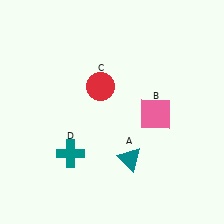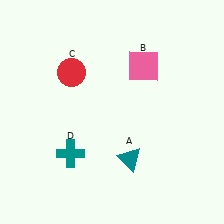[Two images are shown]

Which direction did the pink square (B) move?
The pink square (B) moved up.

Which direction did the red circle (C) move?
The red circle (C) moved left.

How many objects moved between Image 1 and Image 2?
2 objects moved between the two images.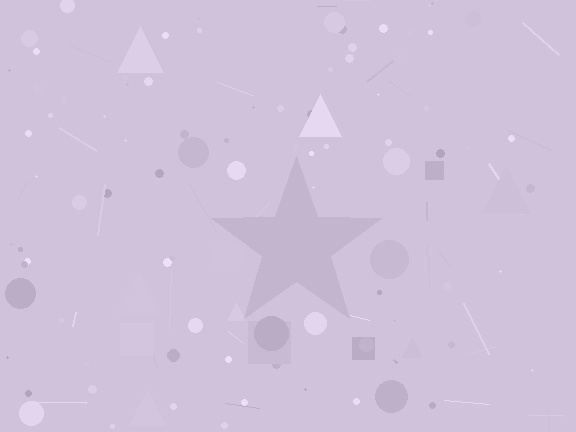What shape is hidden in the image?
A star is hidden in the image.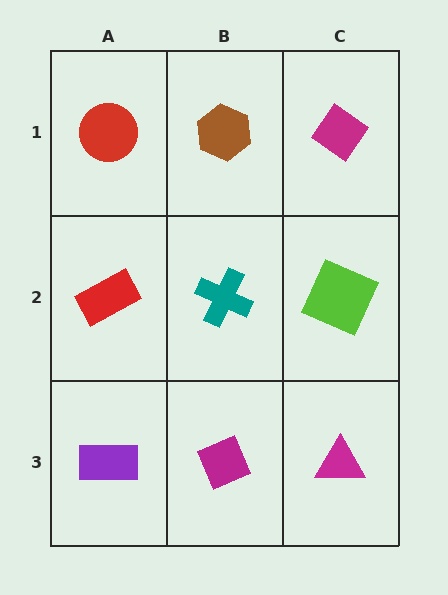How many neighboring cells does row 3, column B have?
3.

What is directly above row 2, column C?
A magenta diamond.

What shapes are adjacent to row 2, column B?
A brown hexagon (row 1, column B), a magenta diamond (row 3, column B), a red rectangle (row 2, column A), a lime square (row 2, column C).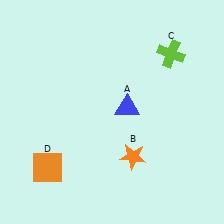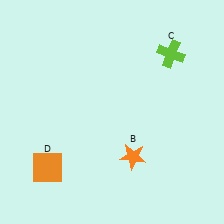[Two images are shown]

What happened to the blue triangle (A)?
The blue triangle (A) was removed in Image 2. It was in the top-right area of Image 1.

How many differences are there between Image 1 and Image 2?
There is 1 difference between the two images.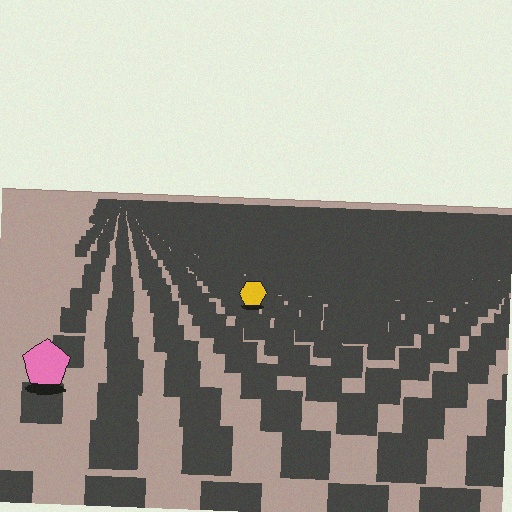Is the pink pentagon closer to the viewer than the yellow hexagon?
Yes. The pink pentagon is closer — you can tell from the texture gradient: the ground texture is coarser near it.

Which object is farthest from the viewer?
The yellow hexagon is farthest from the viewer. It appears smaller and the ground texture around it is denser.